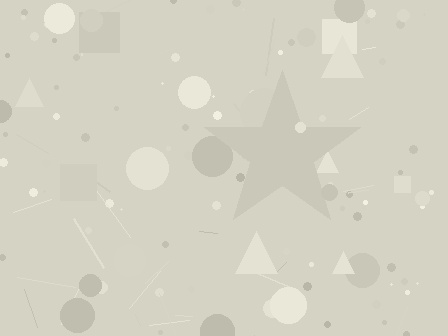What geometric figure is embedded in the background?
A star is embedded in the background.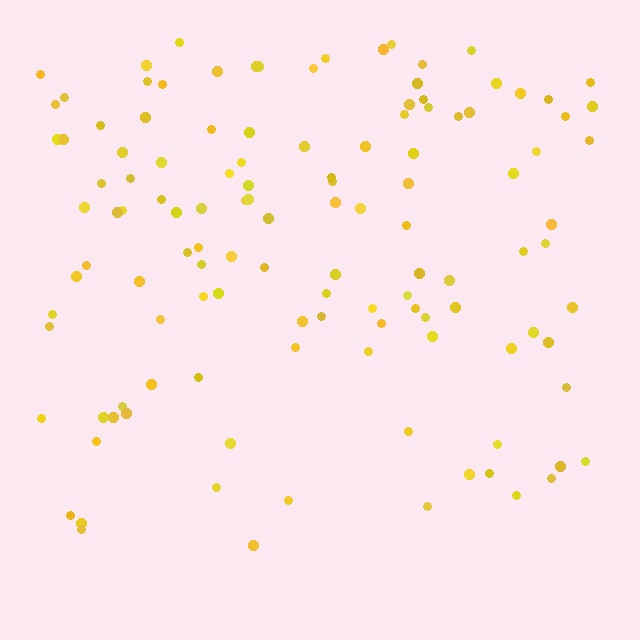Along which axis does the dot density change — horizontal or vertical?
Vertical.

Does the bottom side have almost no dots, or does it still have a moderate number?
Still a moderate number, just noticeably fewer than the top.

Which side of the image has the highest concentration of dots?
The top.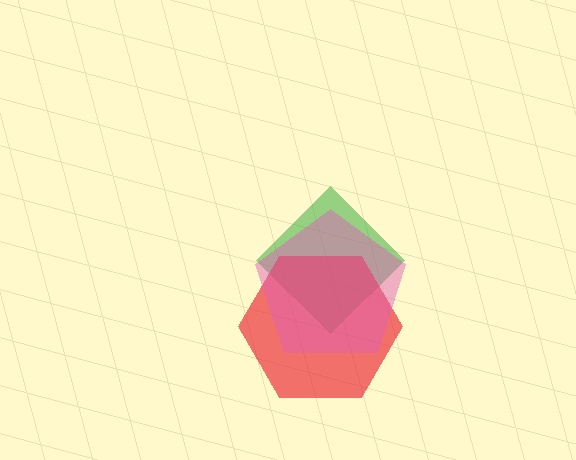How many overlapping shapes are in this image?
There are 3 overlapping shapes in the image.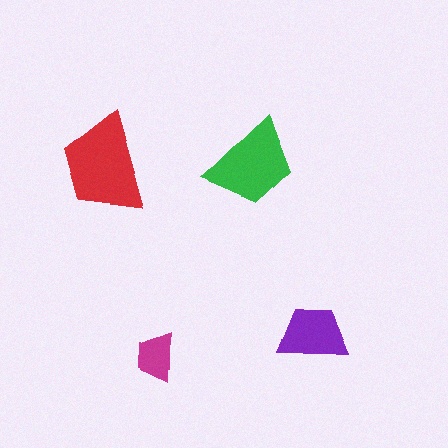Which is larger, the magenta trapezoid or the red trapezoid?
The red one.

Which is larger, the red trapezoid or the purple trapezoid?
The red one.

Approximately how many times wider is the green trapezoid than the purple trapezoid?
About 1.5 times wider.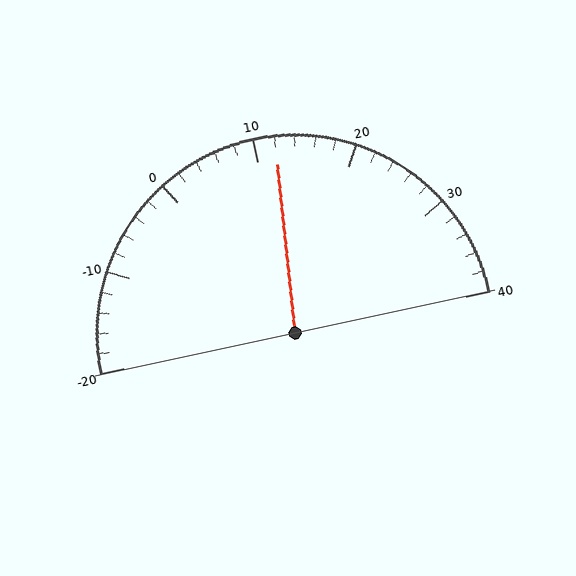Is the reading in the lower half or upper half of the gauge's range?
The reading is in the upper half of the range (-20 to 40).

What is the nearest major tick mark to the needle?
The nearest major tick mark is 10.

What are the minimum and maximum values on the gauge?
The gauge ranges from -20 to 40.